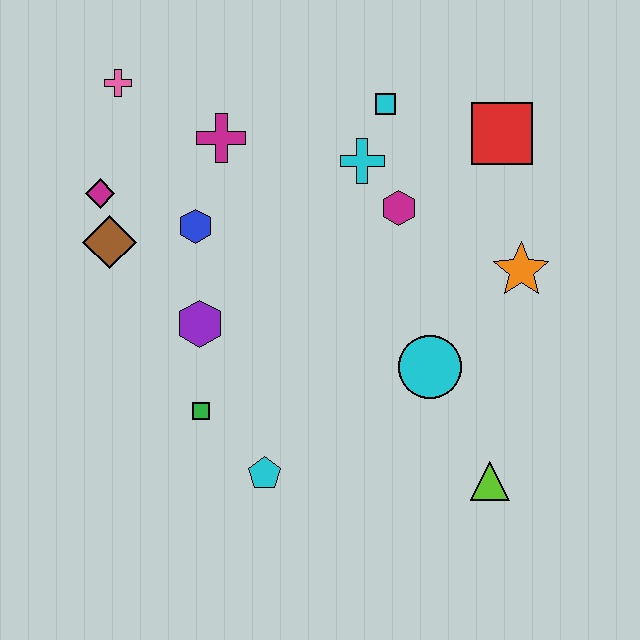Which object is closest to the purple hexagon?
The green square is closest to the purple hexagon.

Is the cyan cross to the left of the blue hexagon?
No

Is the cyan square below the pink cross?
Yes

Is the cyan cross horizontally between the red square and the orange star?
No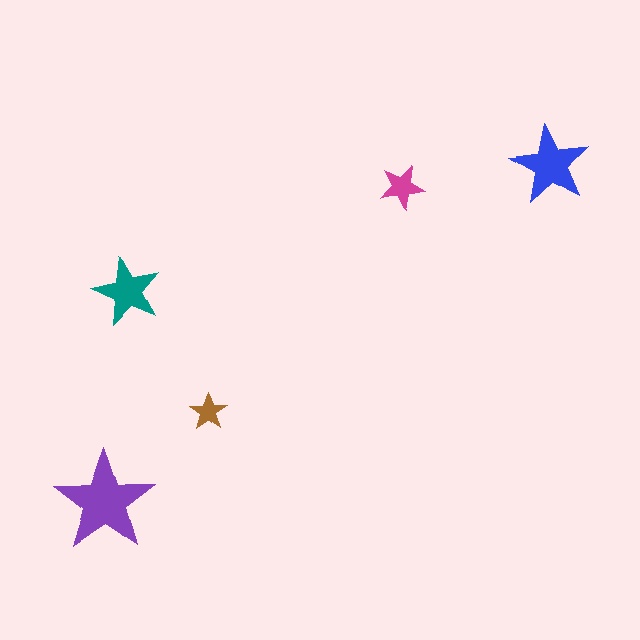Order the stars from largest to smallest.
the purple one, the blue one, the teal one, the magenta one, the brown one.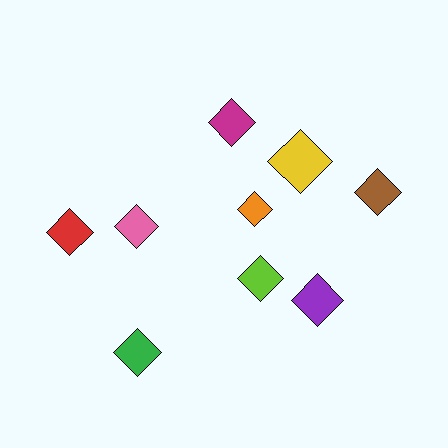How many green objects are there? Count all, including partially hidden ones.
There is 1 green object.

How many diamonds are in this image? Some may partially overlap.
There are 9 diamonds.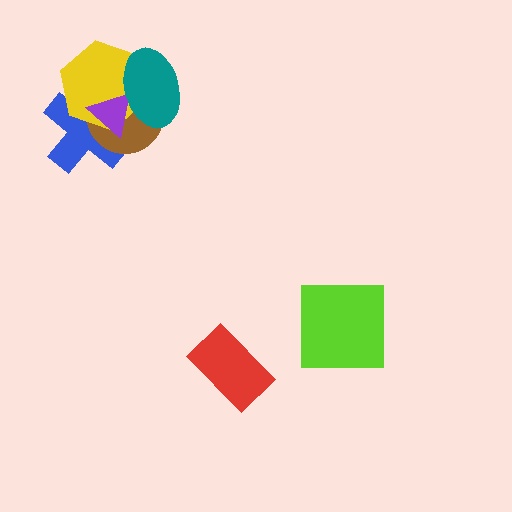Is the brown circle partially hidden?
Yes, it is partially covered by another shape.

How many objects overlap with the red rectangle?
0 objects overlap with the red rectangle.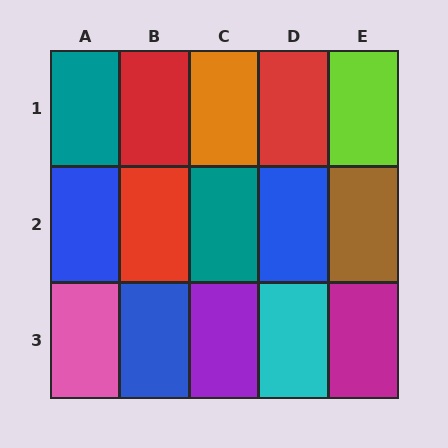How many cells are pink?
1 cell is pink.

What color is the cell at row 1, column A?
Teal.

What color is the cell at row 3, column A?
Pink.